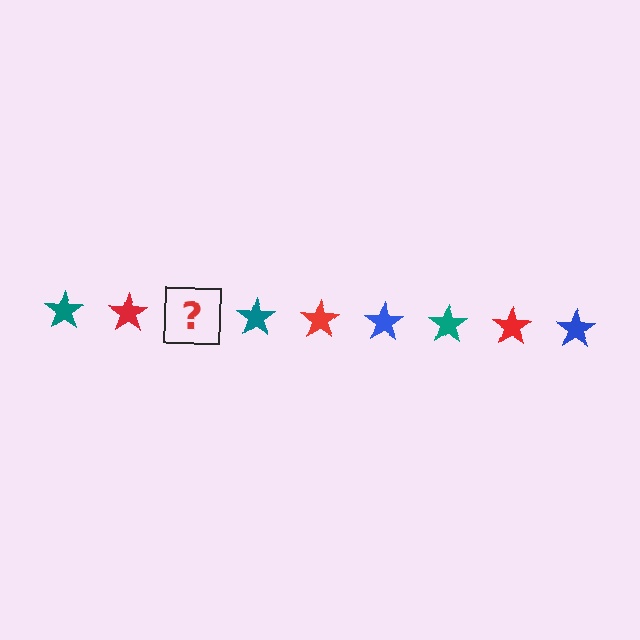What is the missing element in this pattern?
The missing element is a blue star.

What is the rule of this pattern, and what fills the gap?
The rule is that the pattern cycles through teal, red, blue stars. The gap should be filled with a blue star.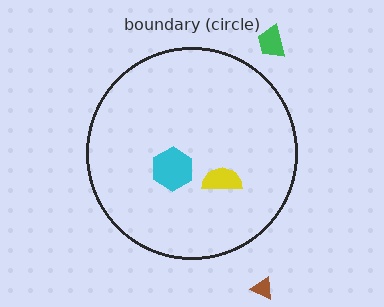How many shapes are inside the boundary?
2 inside, 2 outside.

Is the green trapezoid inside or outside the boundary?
Outside.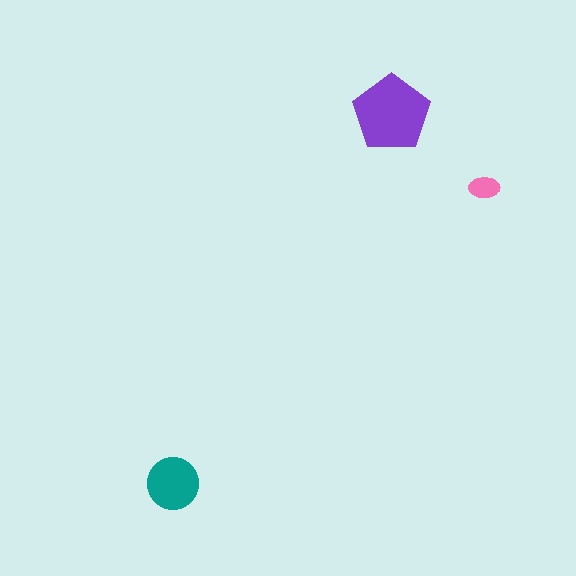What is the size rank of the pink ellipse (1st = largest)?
3rd.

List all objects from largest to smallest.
The purple pentagon, the teal circle, the pink ellipse.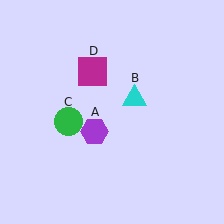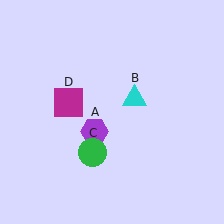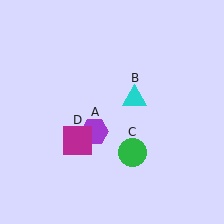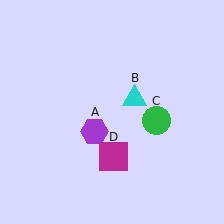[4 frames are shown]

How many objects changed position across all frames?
2 objects changed position: green circle (object C), magenta square (object D).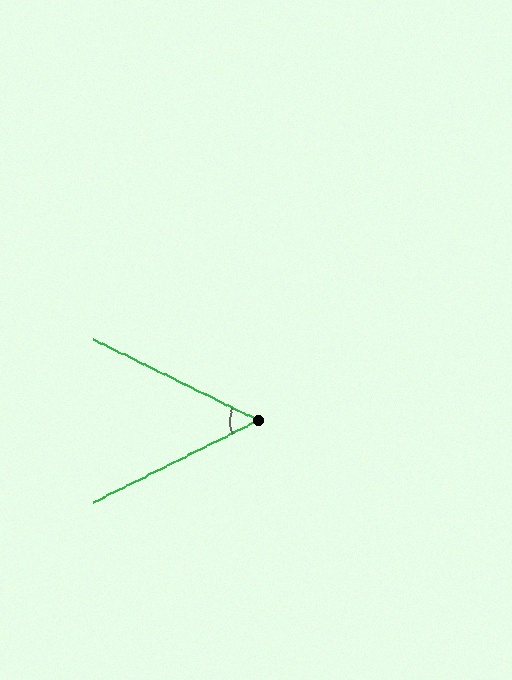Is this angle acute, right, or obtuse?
It is acute.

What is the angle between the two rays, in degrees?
Approximately 52 degrees.